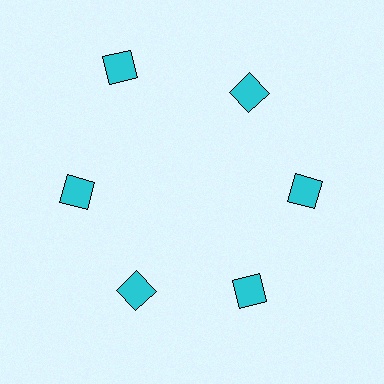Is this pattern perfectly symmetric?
No. The 6 cyan squares are arranged in a ring, but one element near the 11 o'clock position is pushed outward from the center, breaking the 6-fold rotational symmetry.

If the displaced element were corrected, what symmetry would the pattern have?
It would have 6-fold rotational symmetry — the pattern would map onto itself every 60 degrees.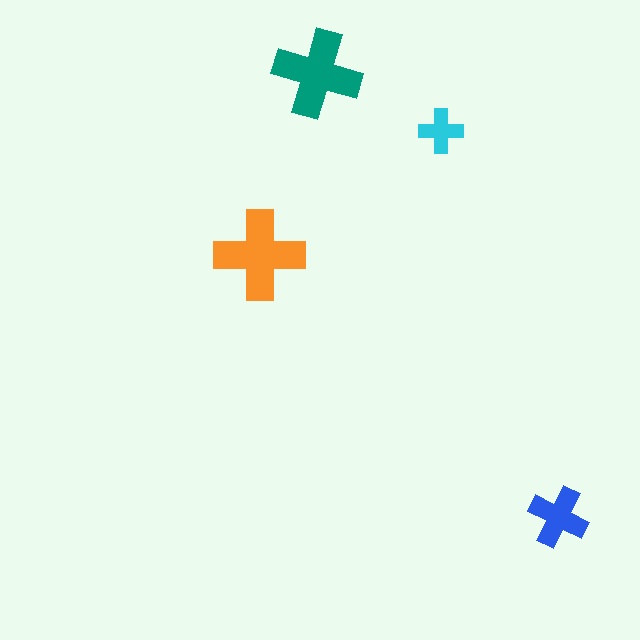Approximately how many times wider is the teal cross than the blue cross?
About 1.5 times wider.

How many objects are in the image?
There are 4 objects in the image.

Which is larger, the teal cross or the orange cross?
The orange one.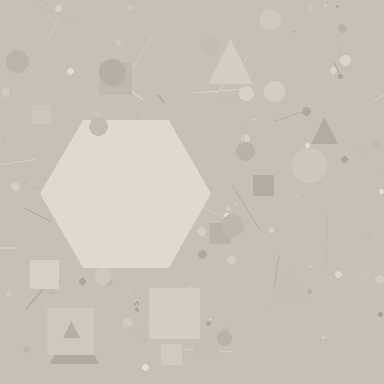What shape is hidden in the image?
A hexagon is hidden in the image.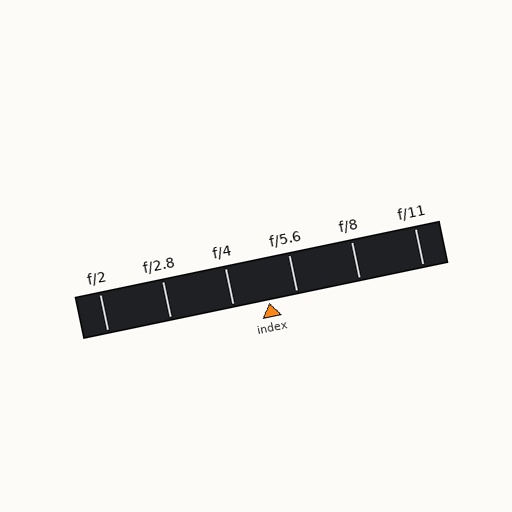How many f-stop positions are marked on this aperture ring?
There are 6 f-stop positions marked.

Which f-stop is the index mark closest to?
The index mark is closest to f/5.6.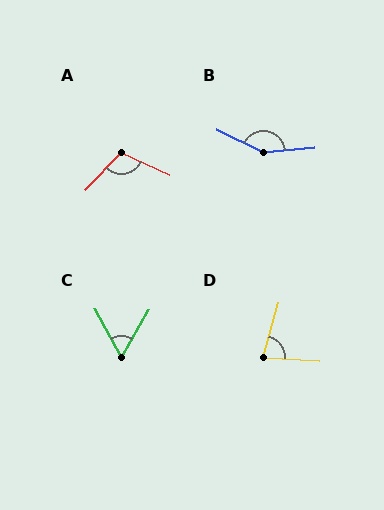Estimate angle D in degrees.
Approximately 77 degrees.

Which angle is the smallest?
C, at approximately 59 degrees.